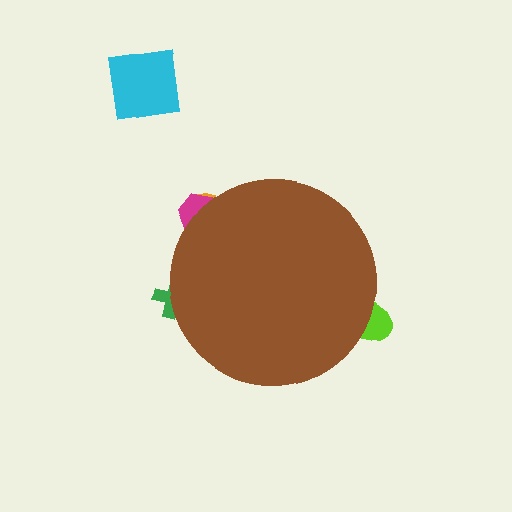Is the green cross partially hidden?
Yes, the green cross is partially hidden behind the brown circle.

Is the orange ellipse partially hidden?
Yes, the orange ellipse is partially hidden behind the brown circle.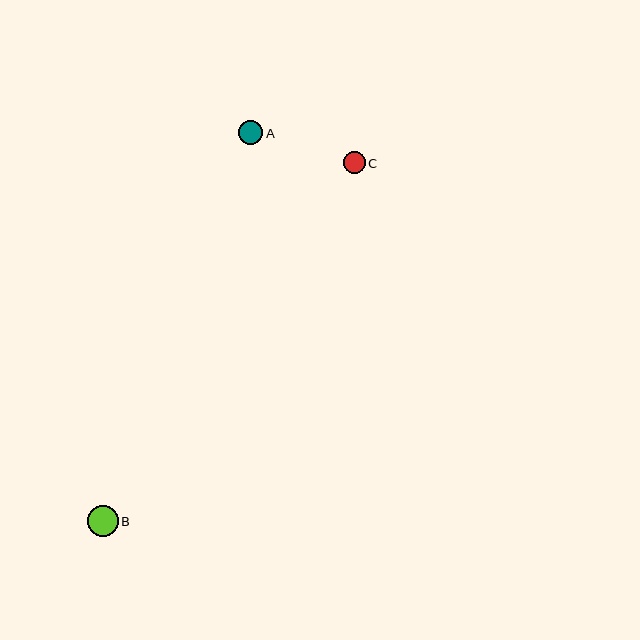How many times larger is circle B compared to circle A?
Circle B is approximately 1.3 times the size of circle A.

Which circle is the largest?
Circle B is the largest with a size of approximately 31 pixels.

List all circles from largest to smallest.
From largest to smallest: B, A, C.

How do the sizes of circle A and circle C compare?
Circle A and circle C are approximately the same size.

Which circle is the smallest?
Circle C is the smallest with a size of approximately 22 pixels.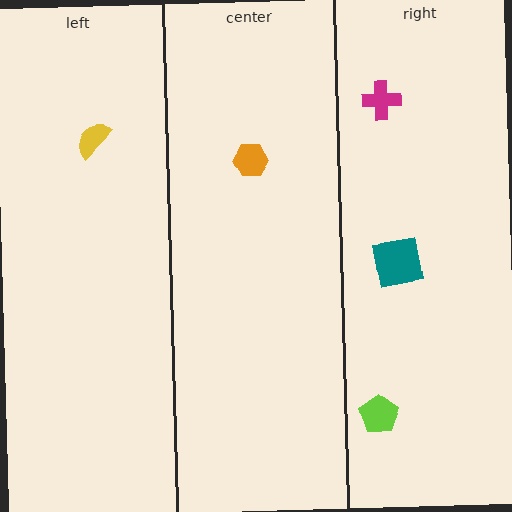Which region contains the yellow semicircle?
The left region.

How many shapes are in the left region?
1.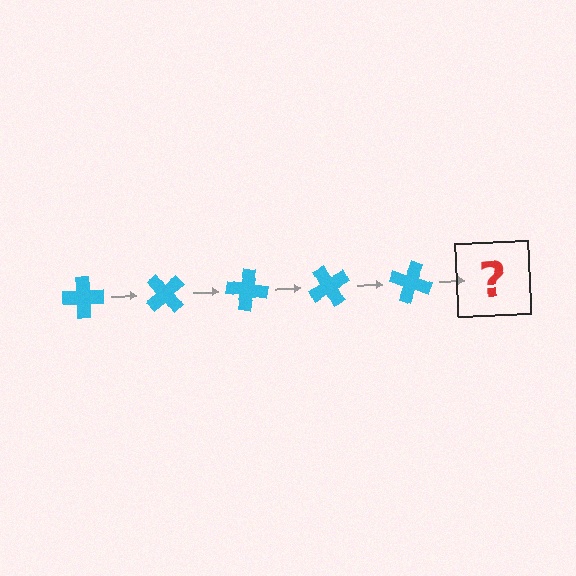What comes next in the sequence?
The next element should be a cyan cross rotated 250 degrees.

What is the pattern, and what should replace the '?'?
The pattern is that the cross rotates 50 degrees each step. The '?' should be a cyan cross rotated 250 degrees.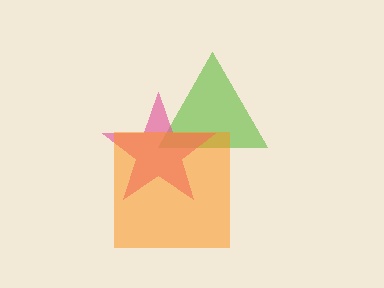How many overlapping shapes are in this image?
There are 3 overlapping shapes in the image.